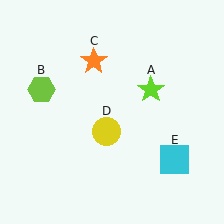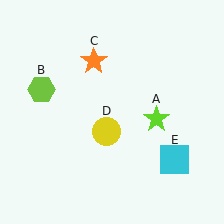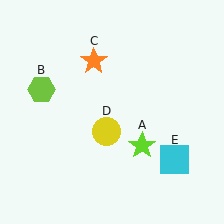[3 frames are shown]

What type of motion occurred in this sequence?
The lime star (object A) rotated clockwise around the center of the scene.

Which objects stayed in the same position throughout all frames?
Lime hexagon (object B) and orange star (object C) and yellow circle (object D) and cyan square (object E) remained stationary.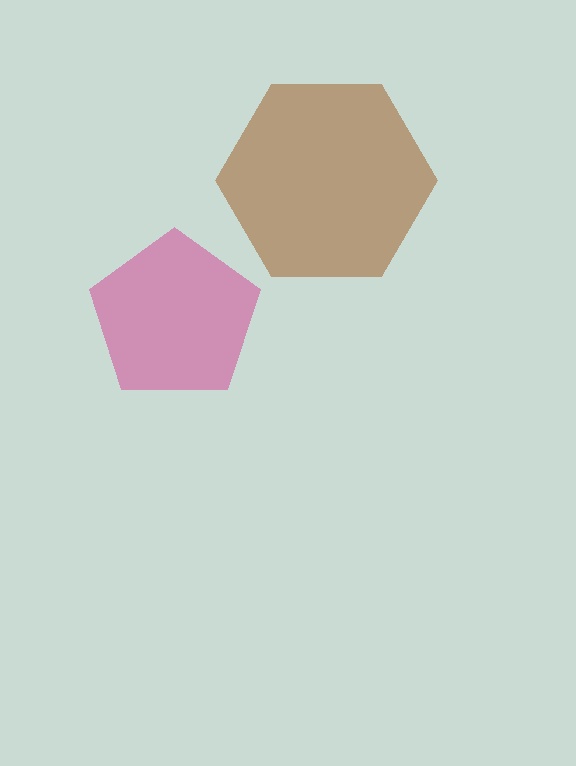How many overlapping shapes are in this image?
There are 2 overlapping shapes in the image.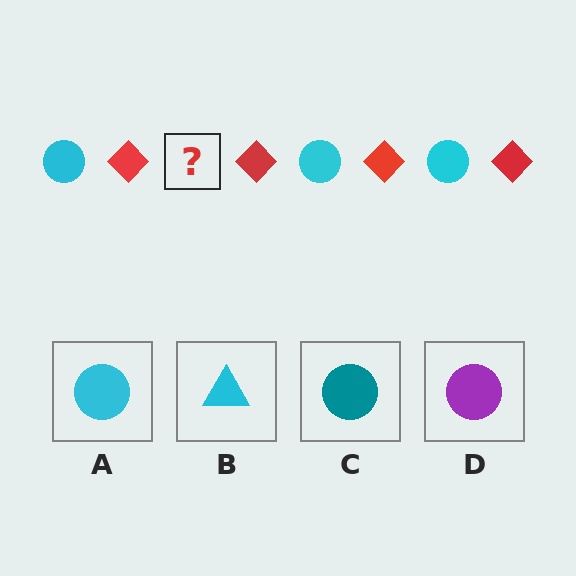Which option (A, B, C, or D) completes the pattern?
A.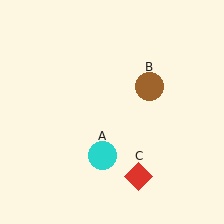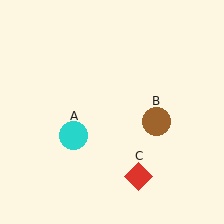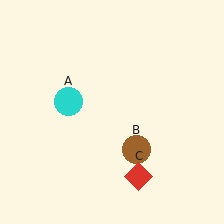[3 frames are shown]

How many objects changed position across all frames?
2 objects changed position: cyan circle (object A), brown circle (object B).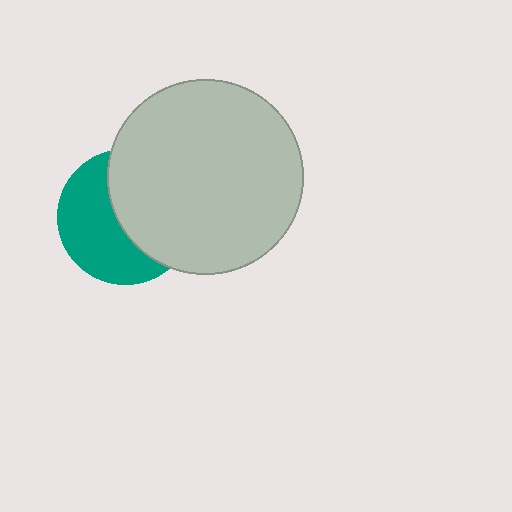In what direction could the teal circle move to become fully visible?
The teal circle could move left. That would shift it out from behind the light gray circle entirely.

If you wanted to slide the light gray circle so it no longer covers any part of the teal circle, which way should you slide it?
Slide it right — that is the most direct way to separate the two shapes.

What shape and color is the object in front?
The object in front is a light gray circle.